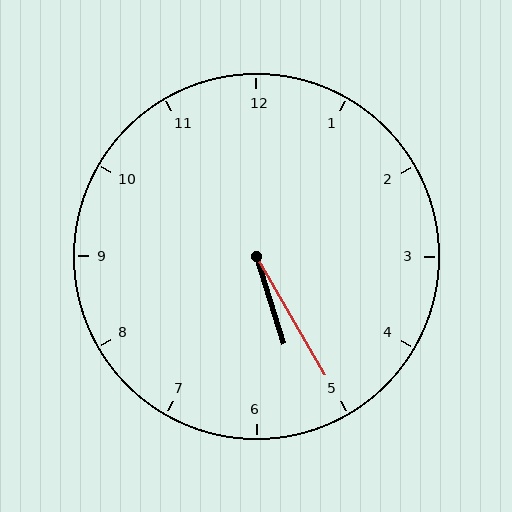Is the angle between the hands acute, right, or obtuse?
It is acute.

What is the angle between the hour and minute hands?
Approximately 12 degrees.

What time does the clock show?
5:25.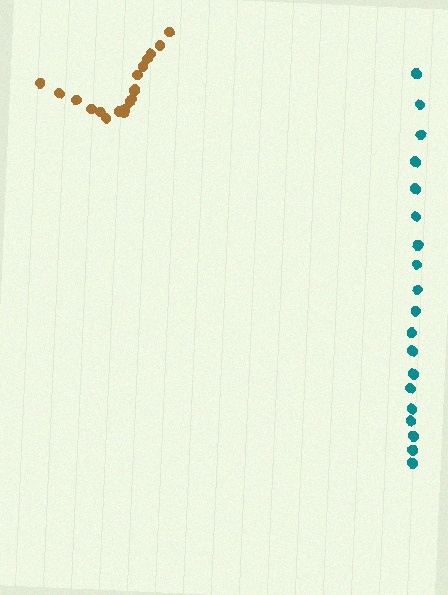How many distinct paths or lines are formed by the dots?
There are 2 distinct paths.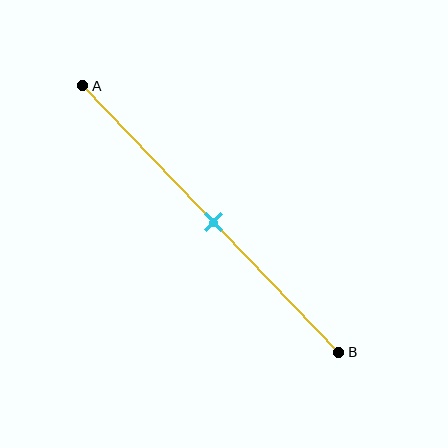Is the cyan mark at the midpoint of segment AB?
Yes, the mark is approximately at the midpoint.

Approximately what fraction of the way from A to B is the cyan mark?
The cyan mark is approximately 50% of the way from A to B.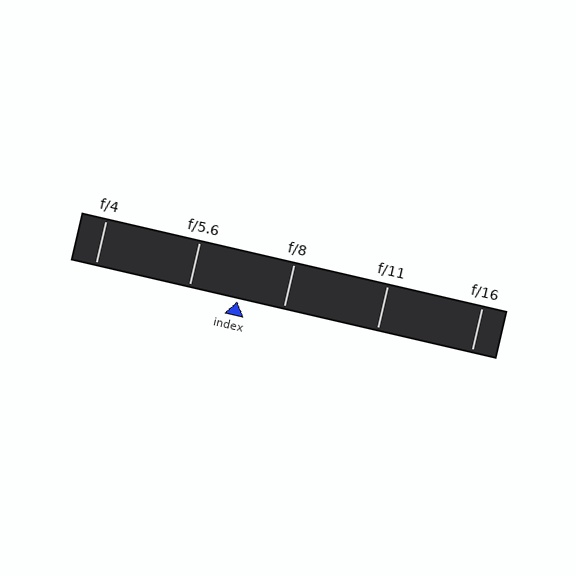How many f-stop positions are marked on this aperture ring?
There are 5 f-stop positions marked.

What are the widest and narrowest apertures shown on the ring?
The widest aperture shown is f/4 and the narrowest is f/16.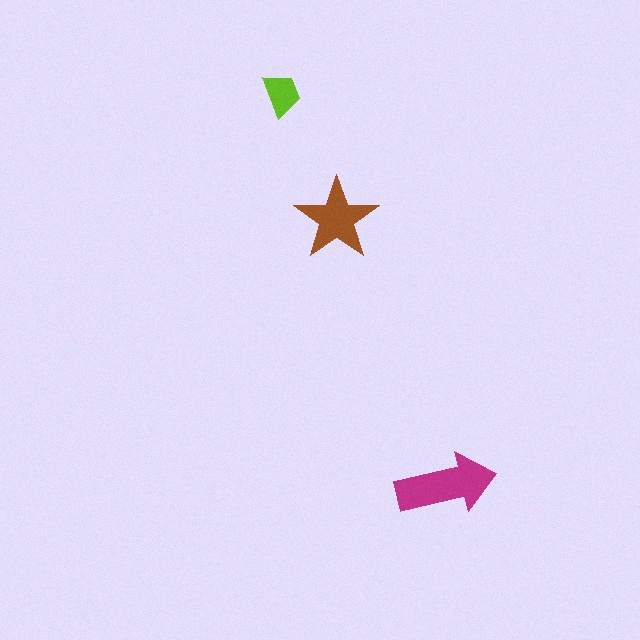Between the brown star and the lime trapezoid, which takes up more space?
The brown star.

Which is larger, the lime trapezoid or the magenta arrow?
The magenta arrow.